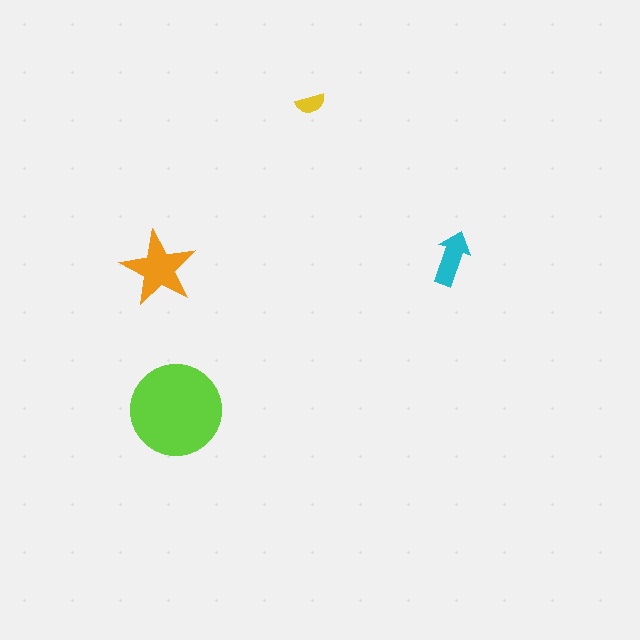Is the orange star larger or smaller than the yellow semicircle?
Larger.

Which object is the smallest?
The yellow semicircle.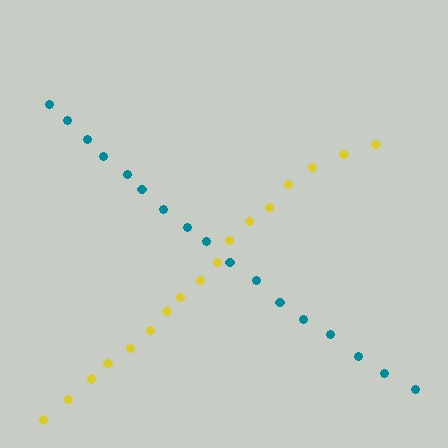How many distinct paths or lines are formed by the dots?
There are 2 distinct paths.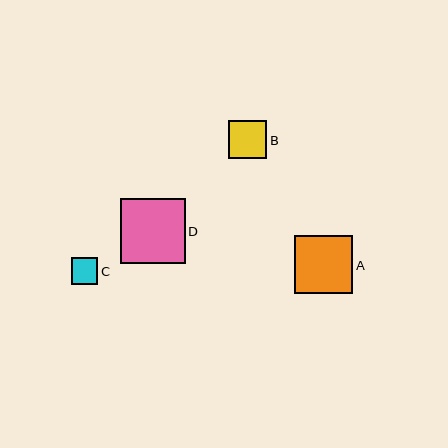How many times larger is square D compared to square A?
Square D is approximately 1.1 times the size of square A.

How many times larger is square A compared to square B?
Square A is approximately 1.5 times the size of square B.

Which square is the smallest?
Square C is the smallest with a size of approximately 26 pixels.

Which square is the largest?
Square D is the largest with a size of approximately 65 pixels.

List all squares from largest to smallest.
From largest to smallest: D, A, B, C.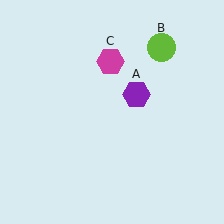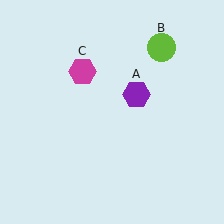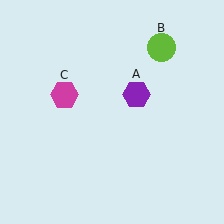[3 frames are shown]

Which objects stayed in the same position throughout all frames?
Purple hexagon (object A) and lime circle (object B) remained stationary.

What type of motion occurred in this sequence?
The magenta hexagon (object C) rotated counterclockwise around the center of the scene.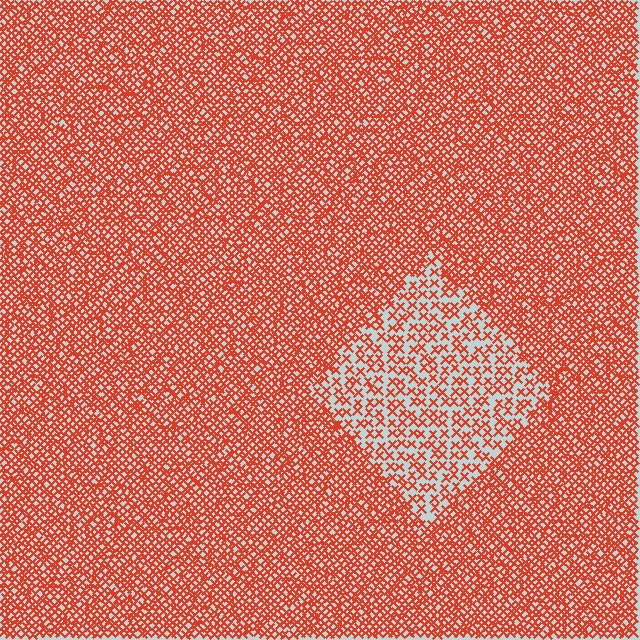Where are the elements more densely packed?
The elements are more densely packed outside the diamond boundary.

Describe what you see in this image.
The image contains small red elements arranged at two different densities. A diamond-shaped region is visible where the elements are less densely packed than the surrounding area.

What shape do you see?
I see a diamond.